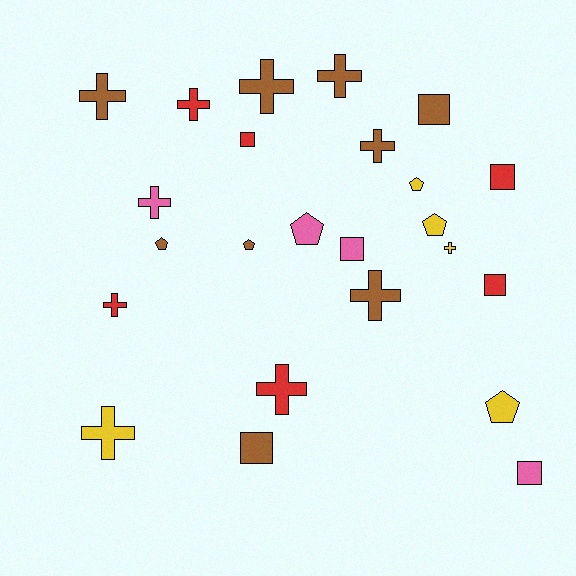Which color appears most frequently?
Brown, with 9 objects.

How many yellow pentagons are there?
There are 3 yellow pentagons.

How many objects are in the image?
There are 24 objects.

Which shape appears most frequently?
Cross, with 11 objects.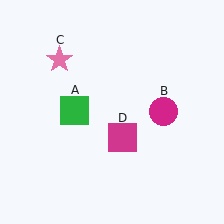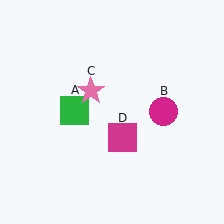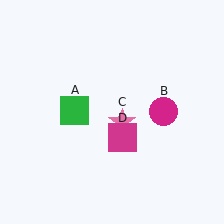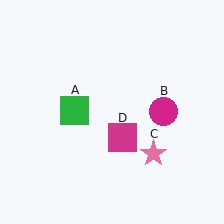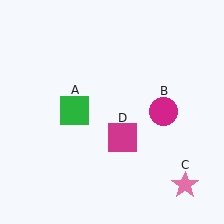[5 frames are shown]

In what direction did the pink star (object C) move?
The pink star (object C) moved down and to the right.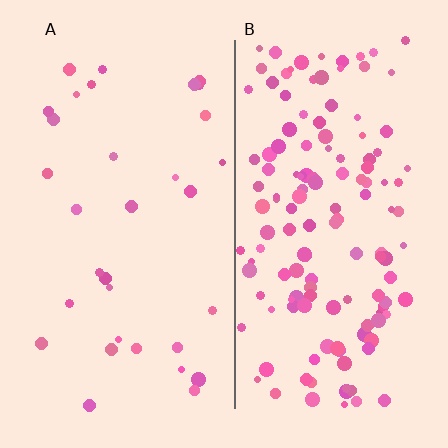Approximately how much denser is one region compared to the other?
Approximately 4.4× — region B over region A.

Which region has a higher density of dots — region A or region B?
B (the right).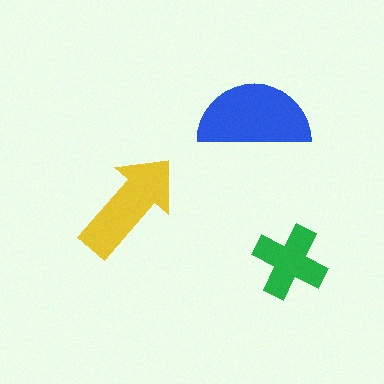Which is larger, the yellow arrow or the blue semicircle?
The blue semicircle.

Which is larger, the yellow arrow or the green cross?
The yellow arrow.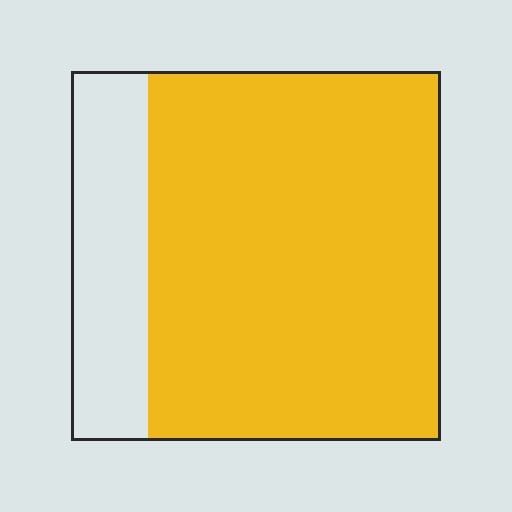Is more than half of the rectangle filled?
Yes.